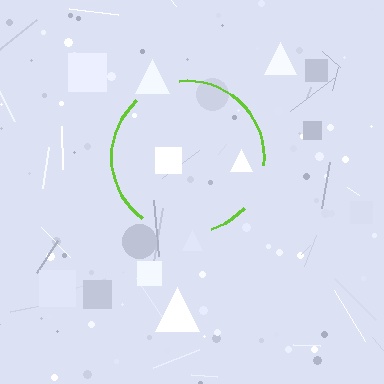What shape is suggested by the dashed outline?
The dashed outline suggests a circle.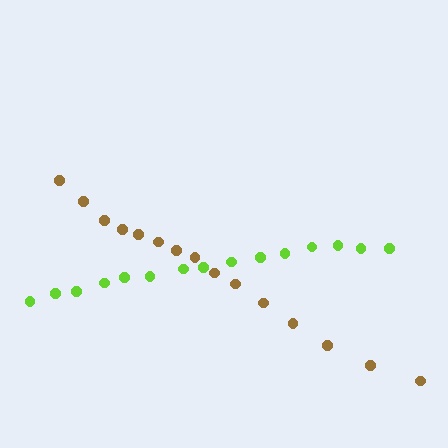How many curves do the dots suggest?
There are 2 distinct paths.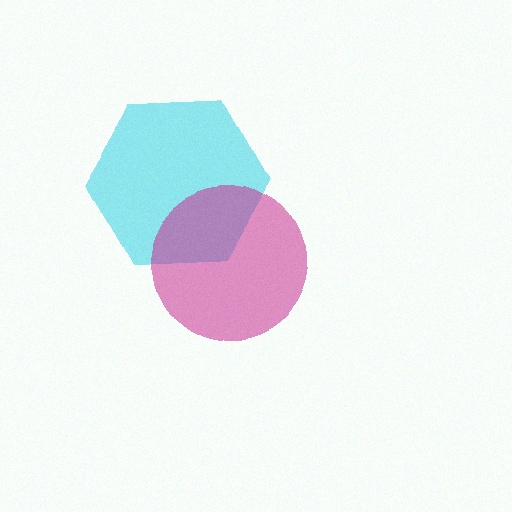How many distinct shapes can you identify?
There are 2 distinct shapes: a cyan hexagon, a magenta circle.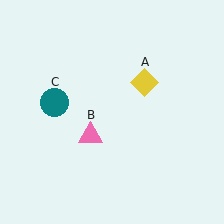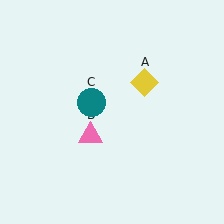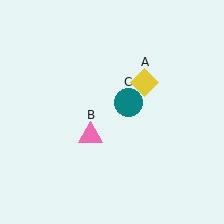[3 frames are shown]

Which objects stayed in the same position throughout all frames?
Yellow diamond (object A) and pink triangle (object B) remained stationary.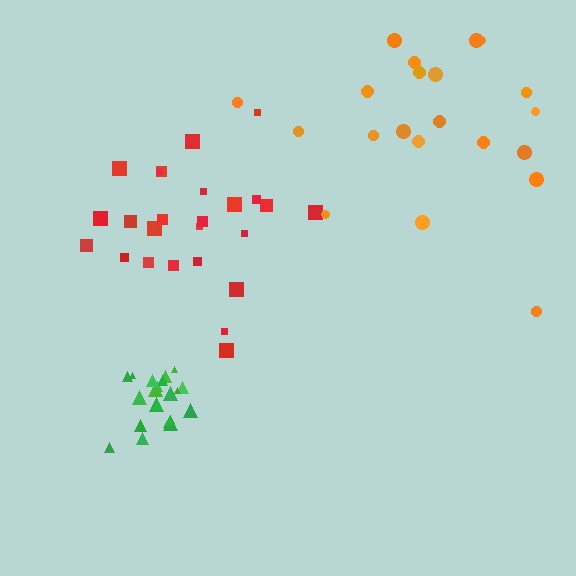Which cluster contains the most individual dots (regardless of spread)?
Red (25).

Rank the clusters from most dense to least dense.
green, red, orange.